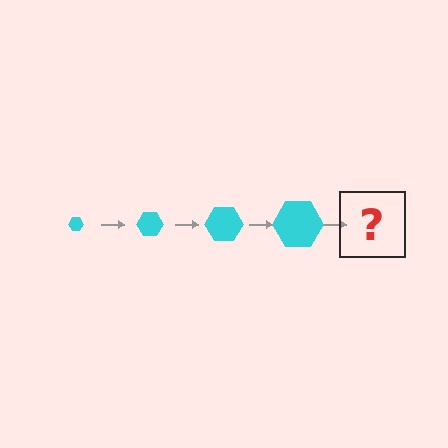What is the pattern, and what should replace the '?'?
The pattern is that the hexagon gets progressively larger each step. The '?' should be a cyan hexagon, larger than the previous one.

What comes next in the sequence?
The next element should be a cyan hexagon, larger than the previous one.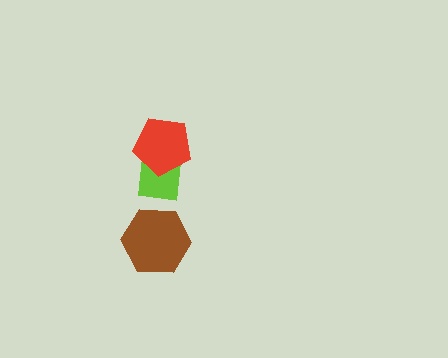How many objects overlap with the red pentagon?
1 object overlaps with the red pentagon.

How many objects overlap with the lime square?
1 object overlaps with the lime square.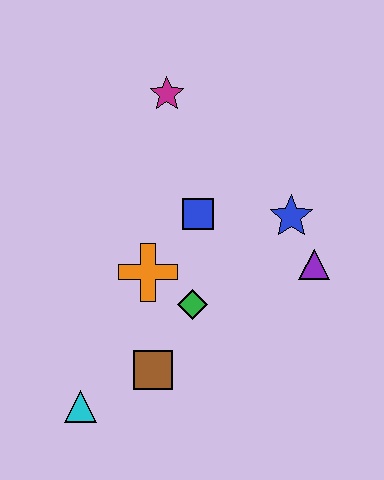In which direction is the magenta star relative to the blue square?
The magenta star is above the blue square.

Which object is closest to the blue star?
The purple triangle is closest to the blue star.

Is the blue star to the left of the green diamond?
No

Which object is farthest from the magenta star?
The cyan triangle is farthest from the magenta star.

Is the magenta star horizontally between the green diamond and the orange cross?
Yes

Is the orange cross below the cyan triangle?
No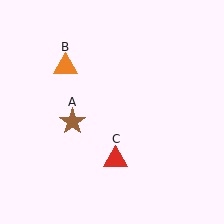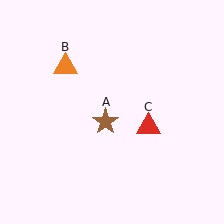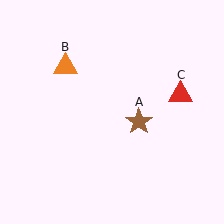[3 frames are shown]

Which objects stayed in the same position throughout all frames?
Orange triangle (object B) remained stationary.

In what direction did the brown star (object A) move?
The brown star (object A) moved right.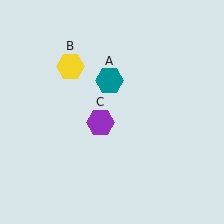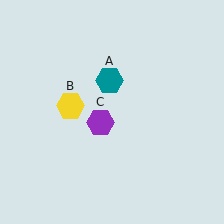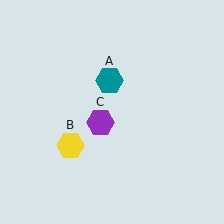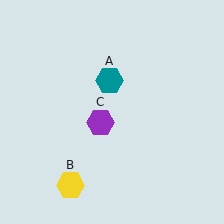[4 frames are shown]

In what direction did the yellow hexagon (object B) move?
The yellow hexagon (object B) moved down.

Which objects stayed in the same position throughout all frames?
Teal hexagon (object A) and purple hexagon (object C) remained stationary.